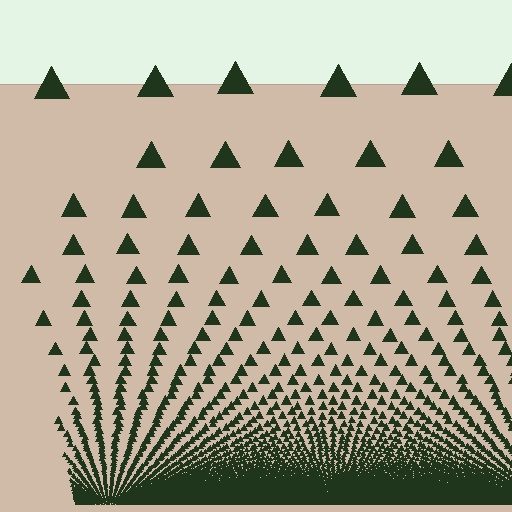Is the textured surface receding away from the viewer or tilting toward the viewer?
The surface appears to tilt toward the viewer. Texture elements get larger and sparser toward the top.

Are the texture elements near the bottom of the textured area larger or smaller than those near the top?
Smaller. The gradient is inverted — elements near the bottom are smaller and denser.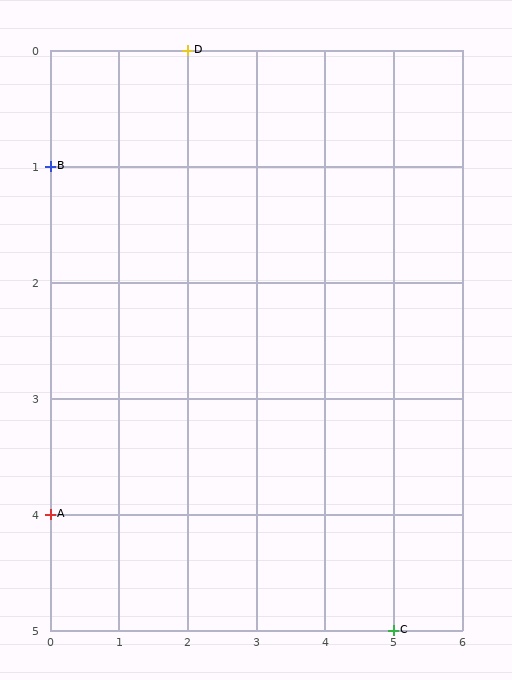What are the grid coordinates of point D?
Point D is at grid coordinates (2, 0).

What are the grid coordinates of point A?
Point A is at grid coordinates (0, 4).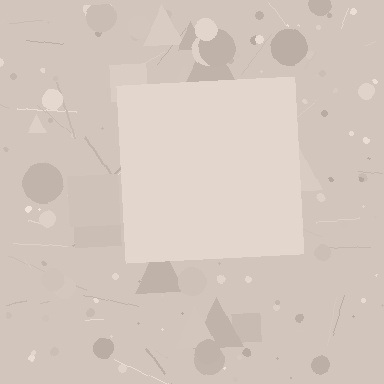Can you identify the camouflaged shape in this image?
The camouflaged shape is a square.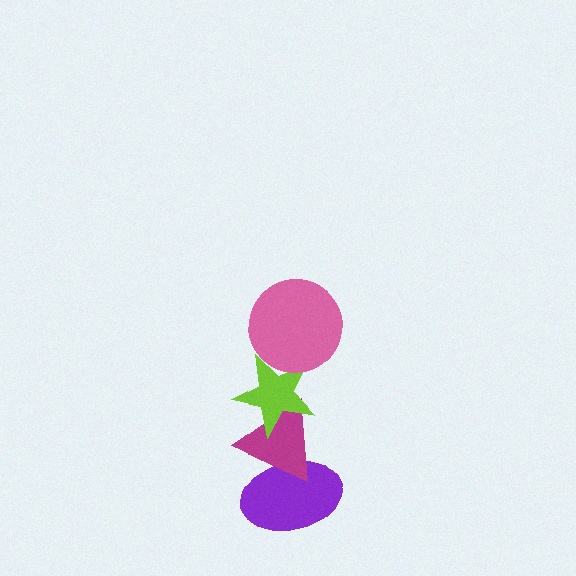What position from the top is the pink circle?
The pink circle is 1st from the top.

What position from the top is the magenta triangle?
The magenta triangle is 3rd from the top.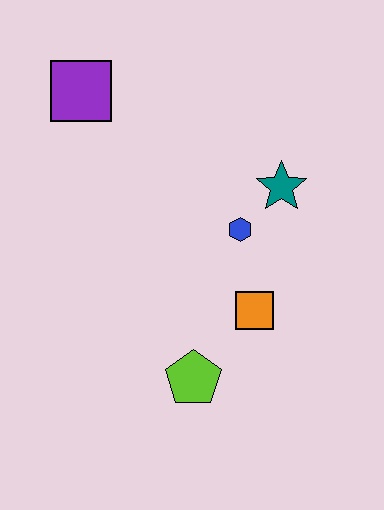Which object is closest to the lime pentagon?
The orange square is closest to the lime pentagon.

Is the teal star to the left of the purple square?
No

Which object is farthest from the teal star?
The purple square is farthest from the teal star.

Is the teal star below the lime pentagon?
No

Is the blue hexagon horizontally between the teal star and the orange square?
No